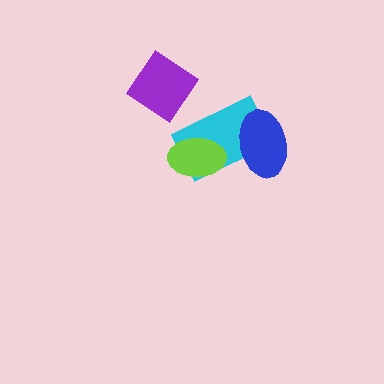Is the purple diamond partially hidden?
No, no other shape covers it.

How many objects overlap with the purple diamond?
0 objects overlap with the purple diamond.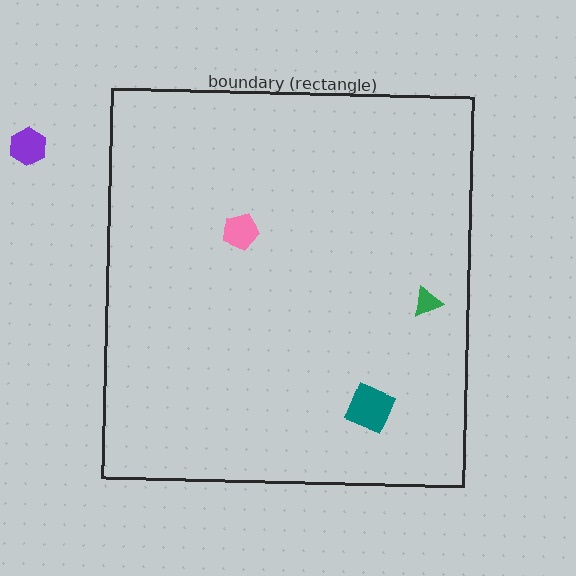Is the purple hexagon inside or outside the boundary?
Outside.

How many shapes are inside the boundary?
3 inside, 1 outside.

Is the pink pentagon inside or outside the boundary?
Inside.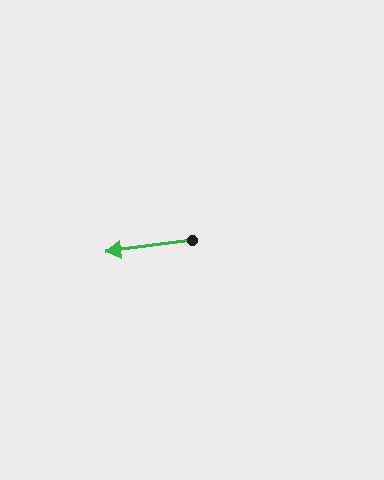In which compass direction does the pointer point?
West.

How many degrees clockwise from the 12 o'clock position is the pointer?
Approximately 262 degrees.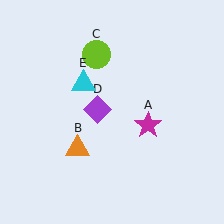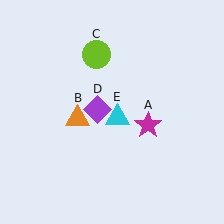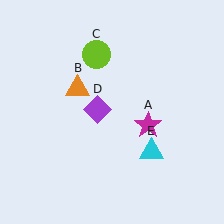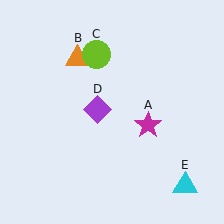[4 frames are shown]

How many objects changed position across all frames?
2 objects changed position: orange triangle (object B), cyan triangle (object E).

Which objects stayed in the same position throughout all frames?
Magenta star (object A) and lime circle (object C) and purple diamond (object D) remained stationary.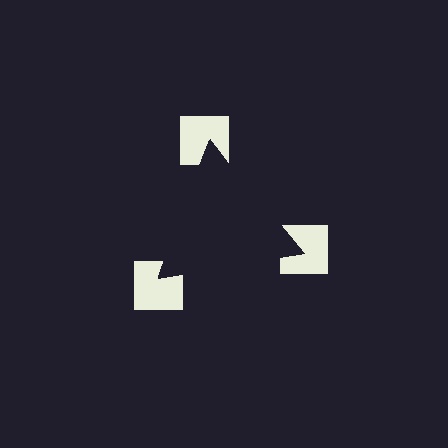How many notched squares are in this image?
There are 3 — one at each vertex of the illusory triangle.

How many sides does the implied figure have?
3 sides.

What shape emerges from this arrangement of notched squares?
An illusory triangle — its edges are inferred from the aligned wedge cuts in the notched squares, not physically drawn.